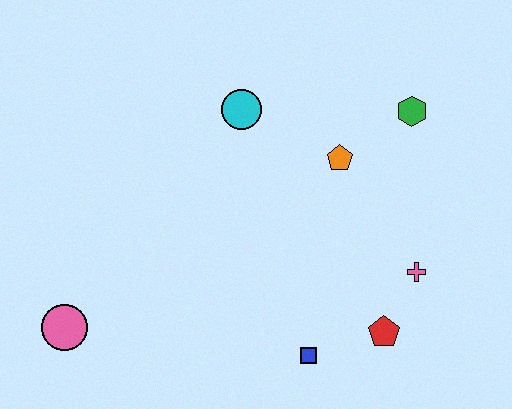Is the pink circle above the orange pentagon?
No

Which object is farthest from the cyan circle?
The pink circle is farthest from the cyan circle.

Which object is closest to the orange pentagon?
The green hexagon is closest to the orange pentagon.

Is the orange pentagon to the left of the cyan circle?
No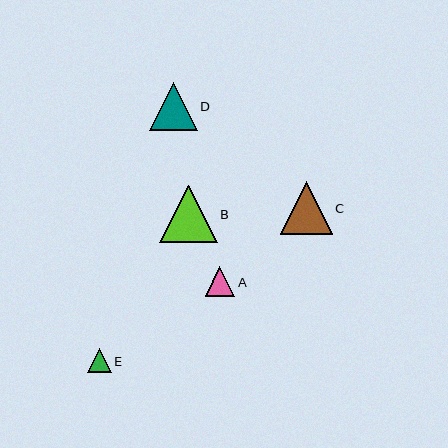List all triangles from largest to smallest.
From largest to smallest: B, C, D, A, E.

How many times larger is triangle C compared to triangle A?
Triangle C is approximately 1.8 times the size of triangle A.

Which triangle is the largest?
Triangle B is the largest with a size of approximately 58 pixels.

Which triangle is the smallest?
Triangle E is the smallest with a size of approximately 24 pixels.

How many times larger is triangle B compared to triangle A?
Triangle B is approximately 1.9 times the size of triangle A.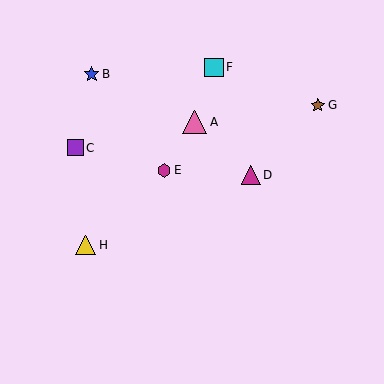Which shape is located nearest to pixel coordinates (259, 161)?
The magenta triangle (labeled D) at (251, 175) is nearest to that location.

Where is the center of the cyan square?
The center of the cyan square is at (214, 67).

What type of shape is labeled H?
Shape H is a yellow triangle.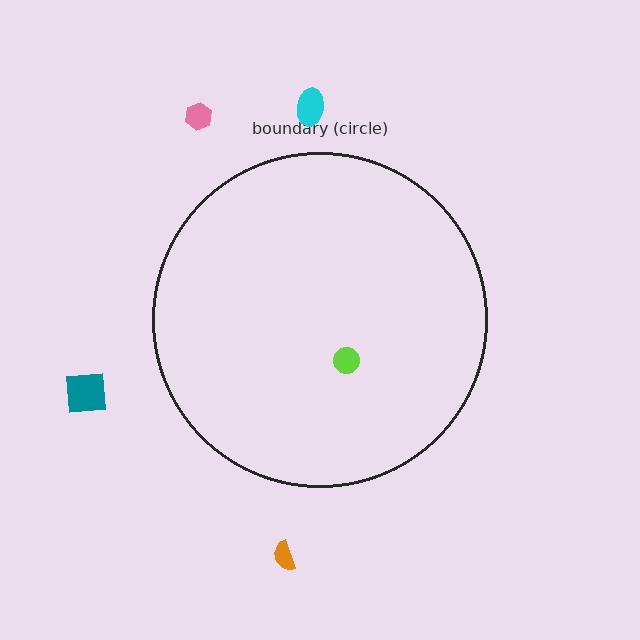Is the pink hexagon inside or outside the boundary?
Outside.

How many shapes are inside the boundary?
1 inside, 4 outside.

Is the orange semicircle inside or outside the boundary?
Outside.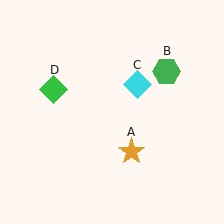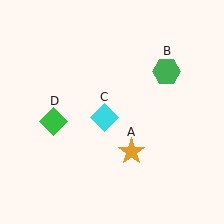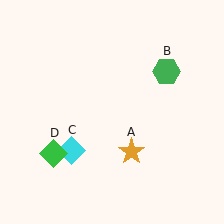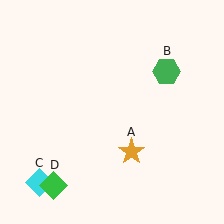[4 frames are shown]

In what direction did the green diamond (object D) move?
The green diamond (object D) moved down.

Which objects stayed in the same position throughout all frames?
Orange star (object A) and green hexagon (object B) remained stationary.